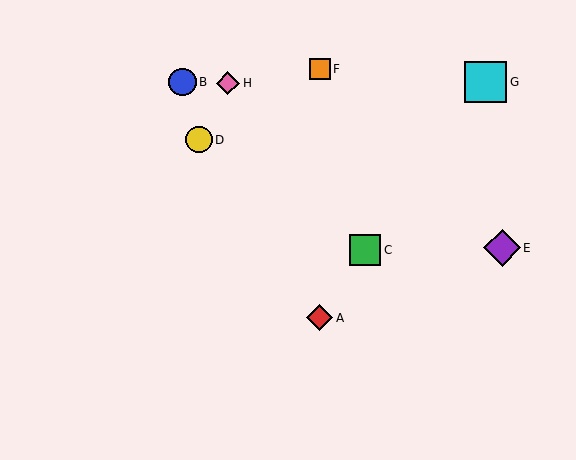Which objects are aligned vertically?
Objects A, F are aligned vertically.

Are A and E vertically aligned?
No, A is at x≈320 and E is at x≈502.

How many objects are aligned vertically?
2 objects (A, F) are aligned vertically.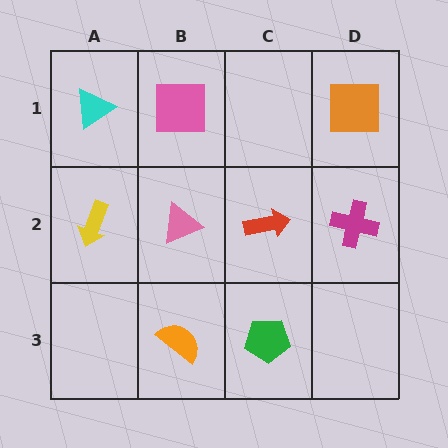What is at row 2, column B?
A pink triangle.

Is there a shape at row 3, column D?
No, that cell is empty.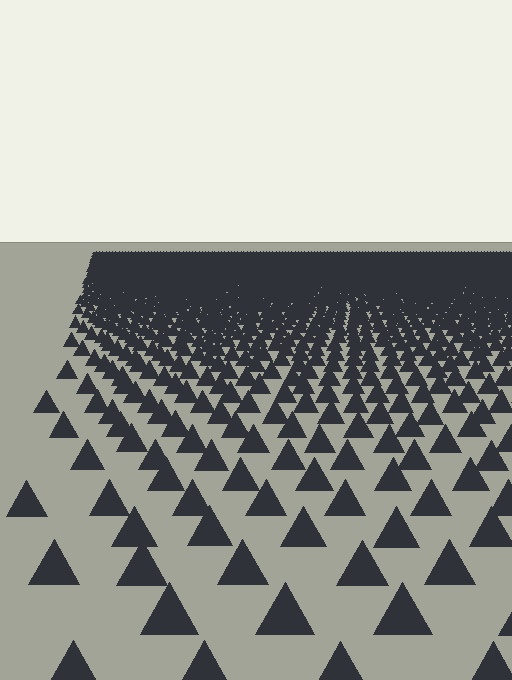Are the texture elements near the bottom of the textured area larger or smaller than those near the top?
Larger. Near the bottom, elements are closer to the viewer and appear at a bigger on-screen size.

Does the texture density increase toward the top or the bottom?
Density increases toward the top.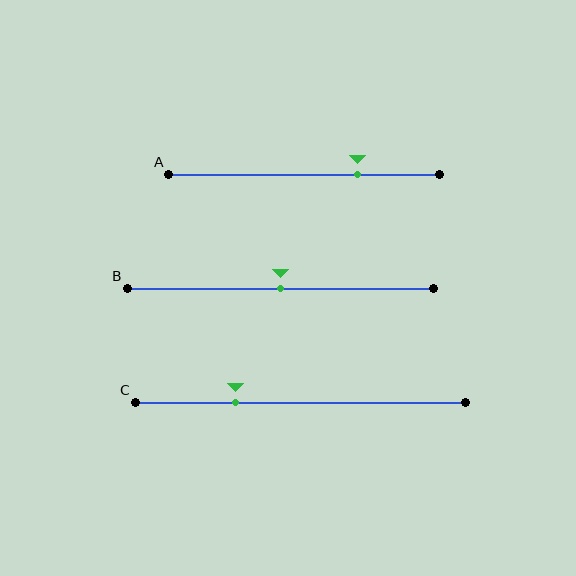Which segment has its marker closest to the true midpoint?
Segment B has its marker closest to the true midpoint.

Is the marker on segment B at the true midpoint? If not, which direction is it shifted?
Yes, the marker on segment B is at the true midpoint.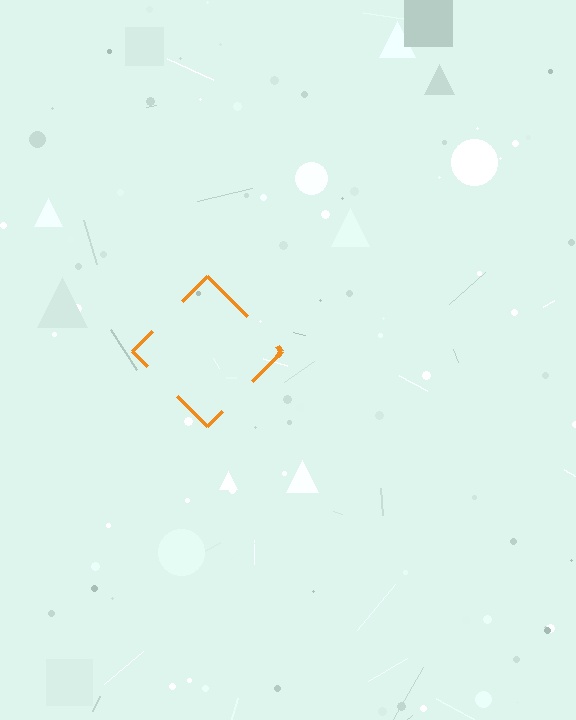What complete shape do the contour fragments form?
The contour fragments form a diamond.